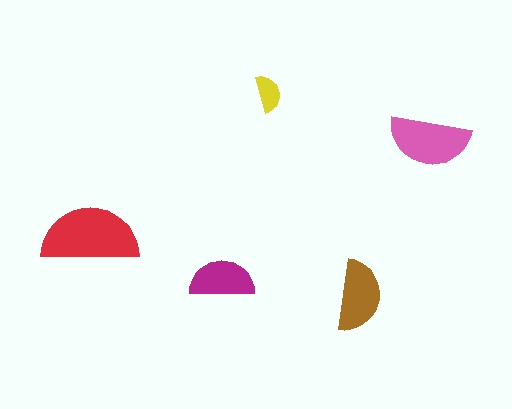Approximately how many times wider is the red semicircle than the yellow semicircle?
About 2.5 times wider.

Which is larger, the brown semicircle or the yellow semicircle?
The brown one.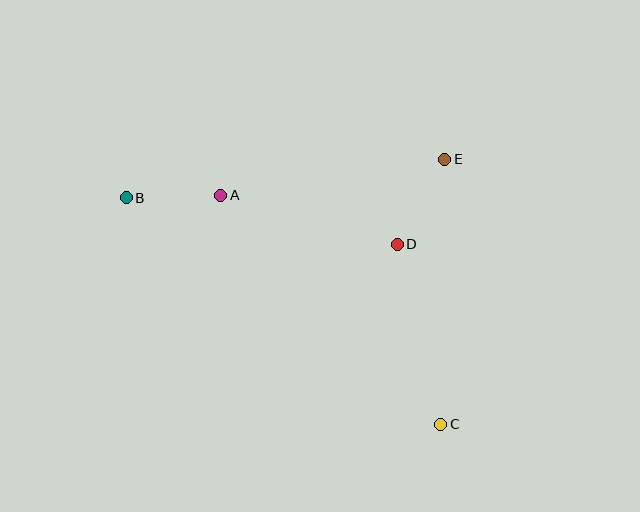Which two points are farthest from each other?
Points B and C are farthest from each other.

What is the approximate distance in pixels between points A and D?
The distance between A and D is approximately 183 pixels.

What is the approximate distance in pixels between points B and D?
The distance between B and D is approximately 275 pixels.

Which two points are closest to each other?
Points A and B are closest to each other.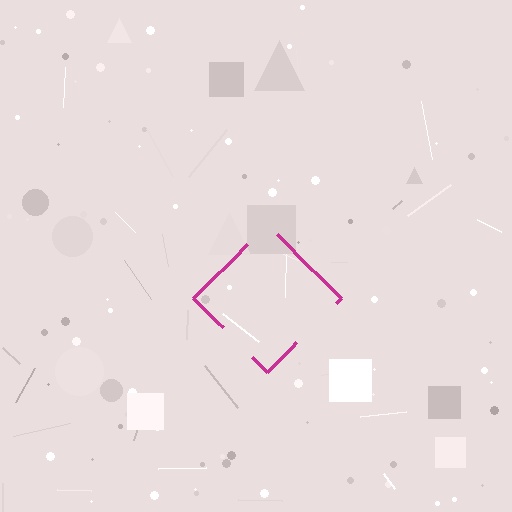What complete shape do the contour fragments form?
The contour fragments form a diamond.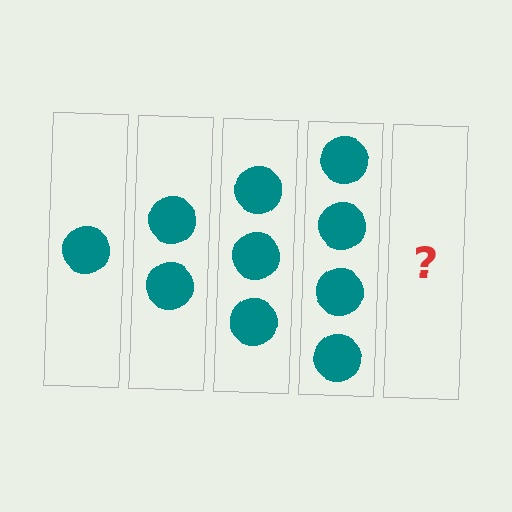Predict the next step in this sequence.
The next step is 5 circles.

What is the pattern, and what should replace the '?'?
The pattern is that each step adds one more circle. The '?' should be 5 circles.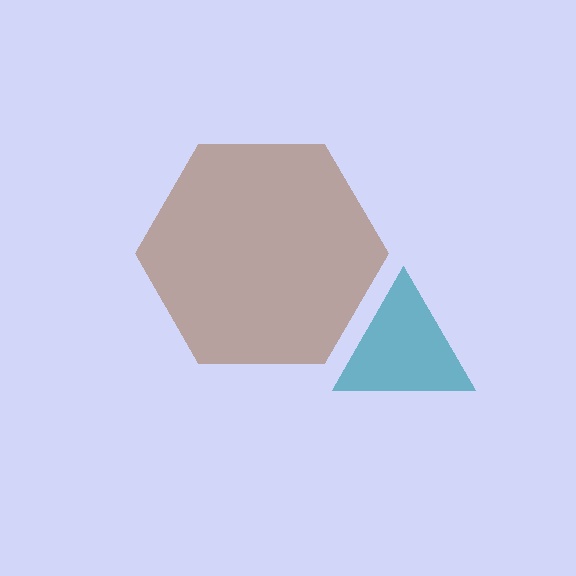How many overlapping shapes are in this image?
There are 2 overlapping shapes in the image.